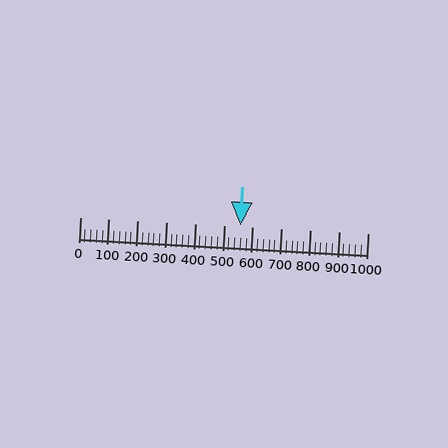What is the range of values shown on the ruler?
The ruler shows values from 0 to 1000.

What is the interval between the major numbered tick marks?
The major tick marks are spaced 100 units apart.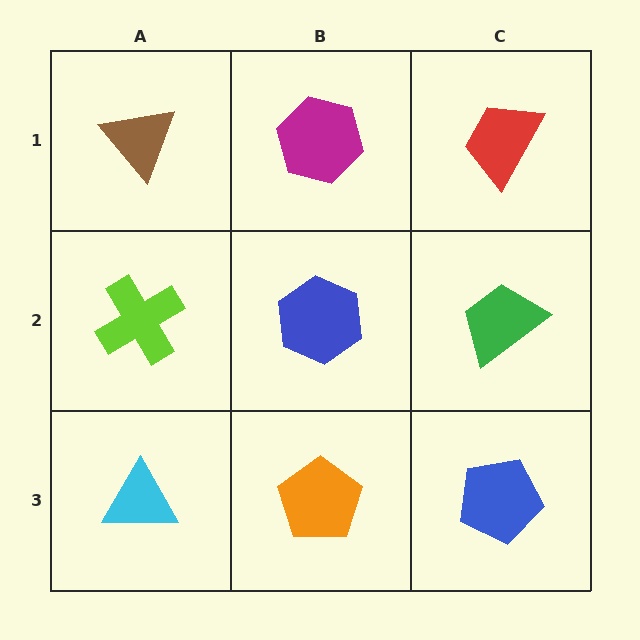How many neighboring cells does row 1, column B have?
3.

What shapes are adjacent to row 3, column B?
A blue hexagon (row 2, column B), a cyan triangle (row 3, column A), a blue pentagon (row 3, column C).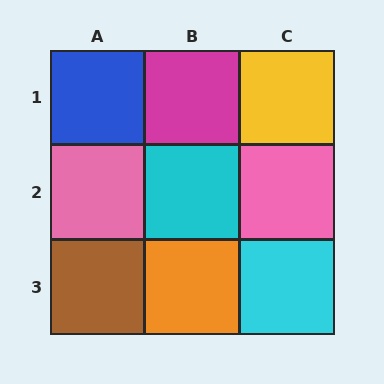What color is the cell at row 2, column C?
Pink.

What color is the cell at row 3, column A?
Brown.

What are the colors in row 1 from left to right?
Blue, magenta, yellow.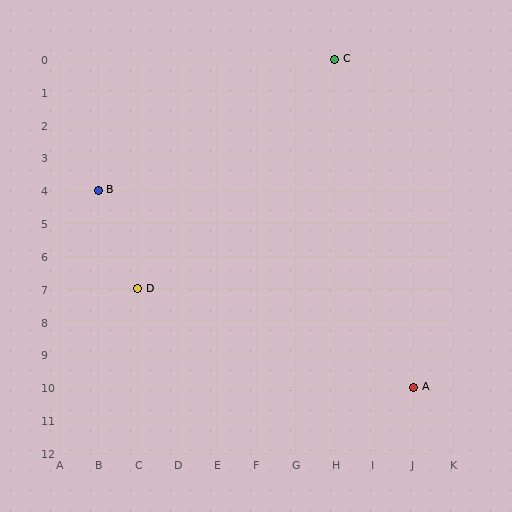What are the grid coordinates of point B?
Point B is at grid coordinates (B, 4).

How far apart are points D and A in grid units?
Points D and A are 7 columns and 3 rows apart (about 7.6 grid units diagonally).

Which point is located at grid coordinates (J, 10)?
Point A is at (J, 10).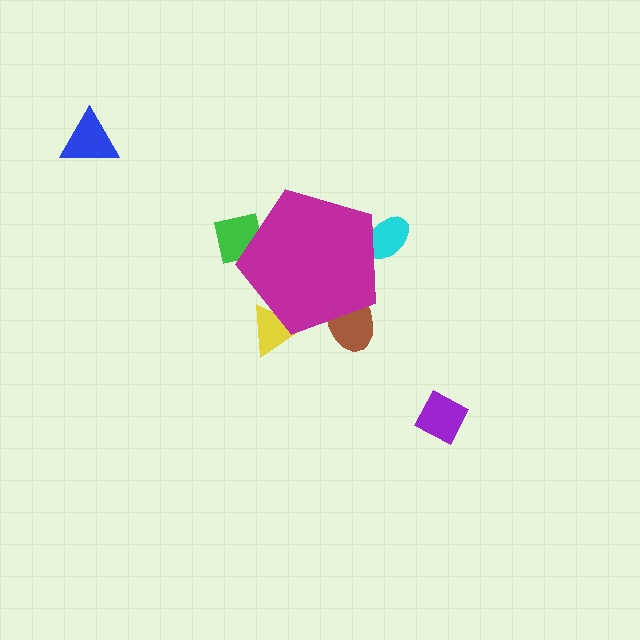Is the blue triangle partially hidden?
No, the blue triangle is fully visible.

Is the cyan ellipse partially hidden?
Yes, the cyan ellipse is partially hidden behind the magenta pentagon.